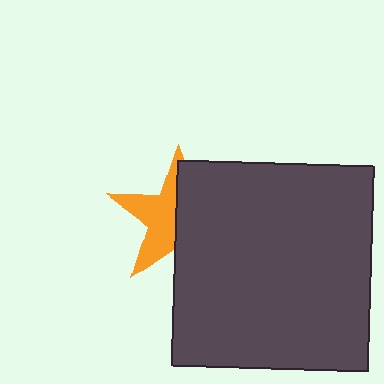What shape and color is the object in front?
The object in front is a dark gray rectangle.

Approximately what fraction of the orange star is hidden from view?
Roughly 53% of the orange star is hidden behind the dark gray rectangle.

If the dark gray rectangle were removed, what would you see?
You would see the complete orange star.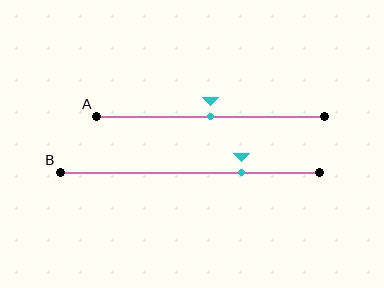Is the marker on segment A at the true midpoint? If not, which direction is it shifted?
Yes, the marker on segment A is at the true midpoint.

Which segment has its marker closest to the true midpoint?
Segment A has its marker closest to the true midpoint.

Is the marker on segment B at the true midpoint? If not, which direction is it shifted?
No, the marker on segment B is shifted to the right by about 20% of the segment length.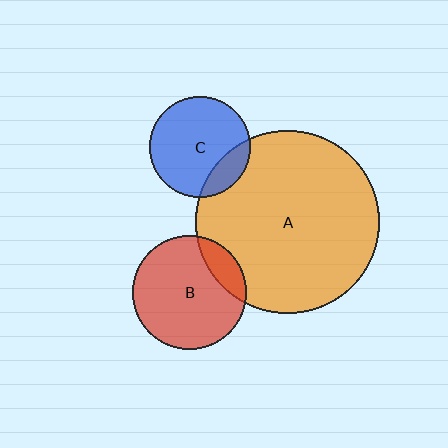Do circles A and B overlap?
Yes.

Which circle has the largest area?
Circle A (orange).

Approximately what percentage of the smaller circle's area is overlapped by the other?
Approximately 15%.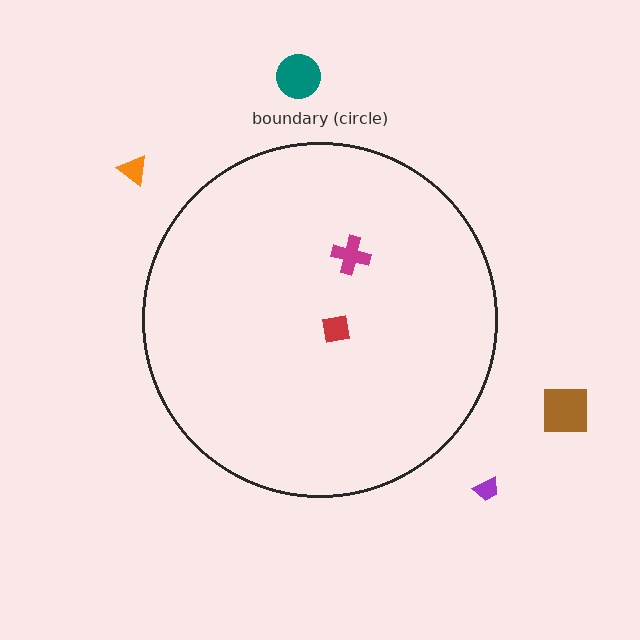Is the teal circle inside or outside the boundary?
Outside.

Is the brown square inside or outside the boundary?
Outside.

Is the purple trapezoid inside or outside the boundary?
Outside.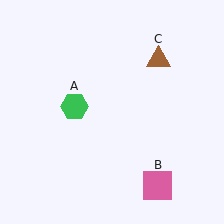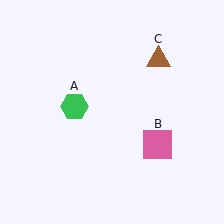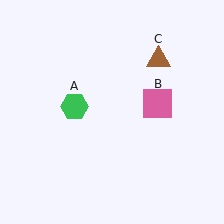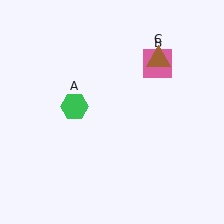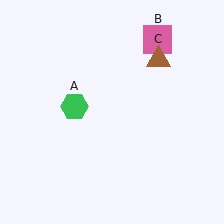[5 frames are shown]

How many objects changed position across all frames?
1 object changed position: pink square (object B).